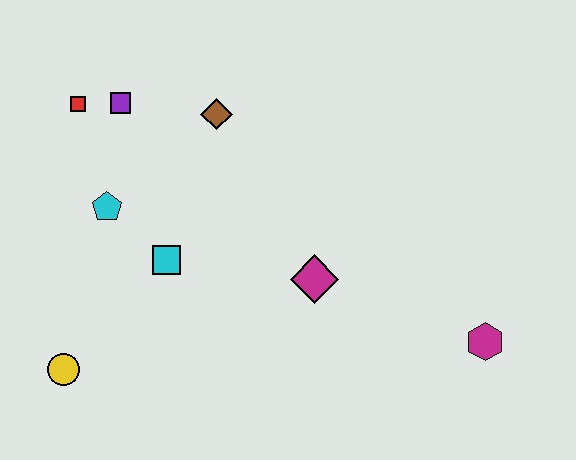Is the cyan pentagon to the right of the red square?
Yes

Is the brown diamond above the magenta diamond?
Yes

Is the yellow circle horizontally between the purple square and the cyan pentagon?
No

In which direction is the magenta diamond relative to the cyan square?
The magenta diamond is to the right of the cyan square.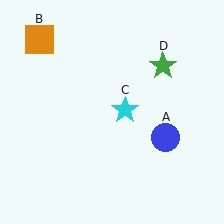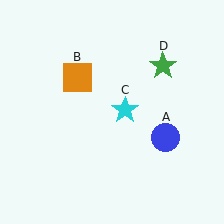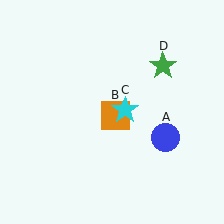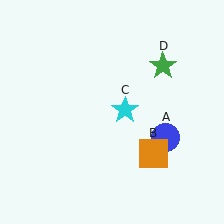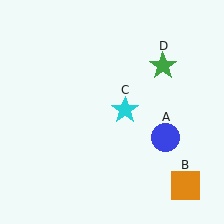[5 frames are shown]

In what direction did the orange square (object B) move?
The orange square (object B) moved down and to the right.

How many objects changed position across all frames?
1 object changed position: orange square (object B).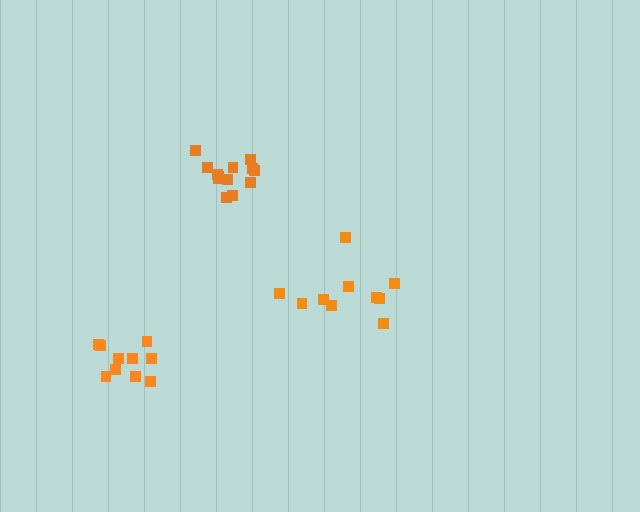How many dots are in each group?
Group 1: 10 dots, Group 2: 13 dots, Group 3: 10 dots (33 total).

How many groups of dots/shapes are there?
There are 3 groups.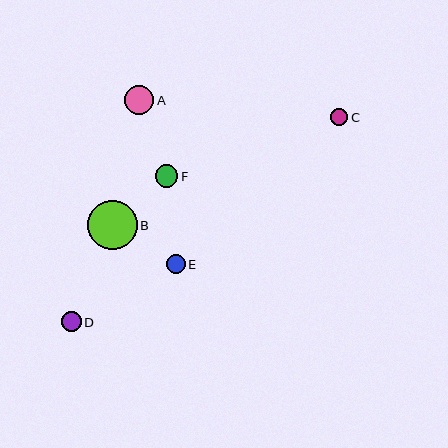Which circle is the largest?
Circle B is the largest with a size of approximately 50 pixels.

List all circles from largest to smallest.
From largest to smallest: B, A, F, D, E, C.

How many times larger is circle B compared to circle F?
Circle B is approximately 2.2 times the size of circle F.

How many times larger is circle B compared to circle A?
Circle B is approximately 1.7 times the size of circle A.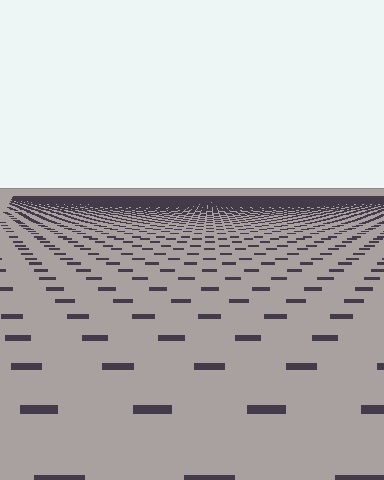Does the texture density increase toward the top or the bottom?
Density increases toward the top.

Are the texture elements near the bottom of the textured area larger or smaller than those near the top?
Larger. Near the bottom, elements are closer to the viewer and appear at a bigger on-screen size.